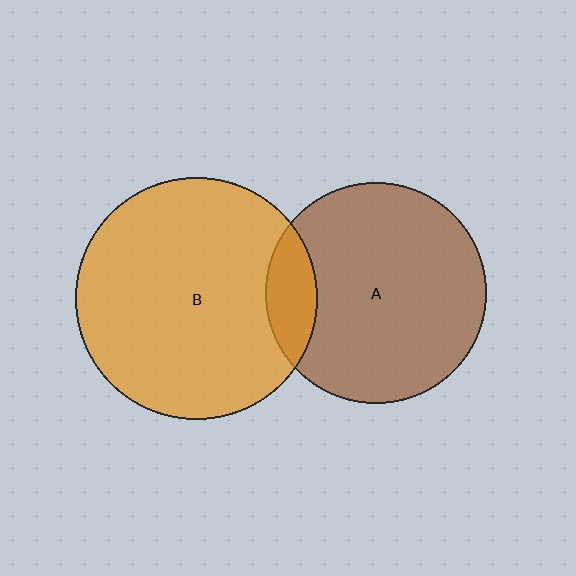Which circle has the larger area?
Circle B (orange).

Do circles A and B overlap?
Yes.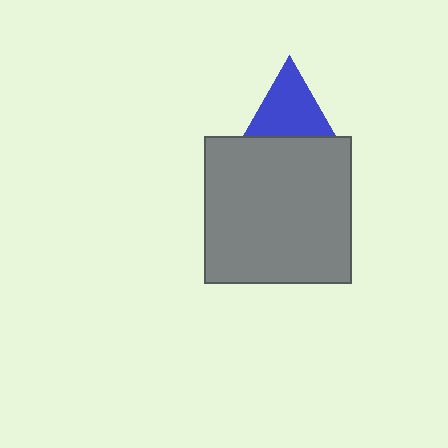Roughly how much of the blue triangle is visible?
Most of it is visible (roughly 67%).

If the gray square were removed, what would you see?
You would see the complete blue triangle.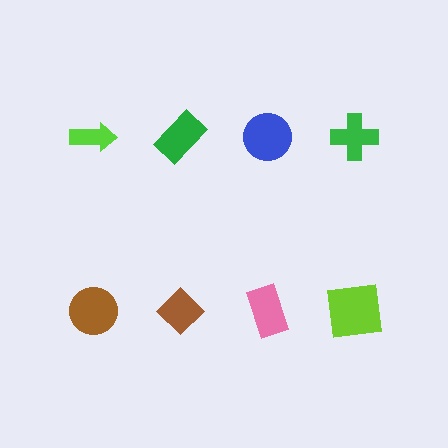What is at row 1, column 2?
A green rectangle.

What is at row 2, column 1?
A brown circle.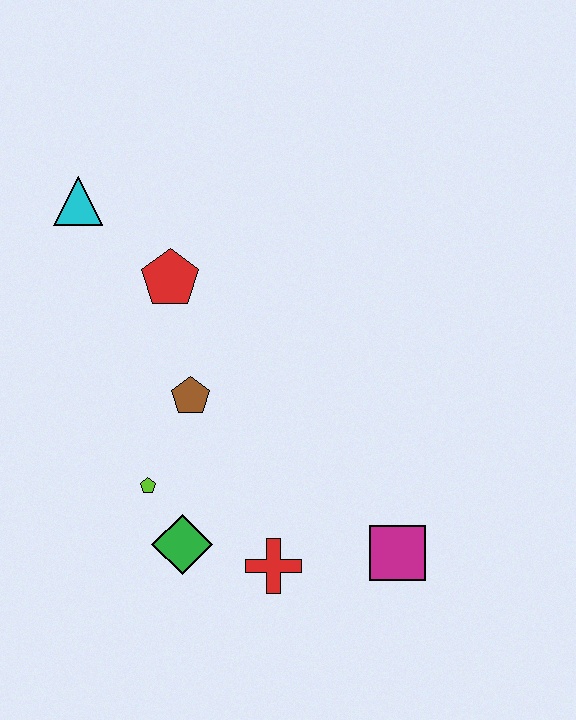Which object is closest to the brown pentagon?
The lime pentagon is closest to the brown pentagon.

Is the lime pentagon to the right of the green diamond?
No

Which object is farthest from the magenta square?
The cyan triangle is farthest from the magenta square.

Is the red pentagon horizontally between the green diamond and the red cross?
No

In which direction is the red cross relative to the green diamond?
The red cross is to the right of the green diamond.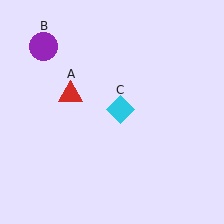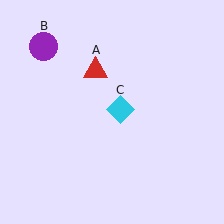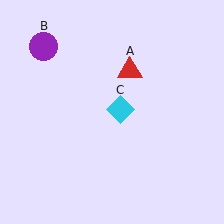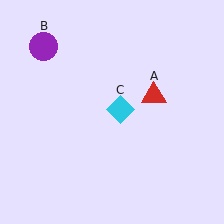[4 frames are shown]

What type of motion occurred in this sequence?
The red triangle (object A) rotated clockwise around the center of the scene.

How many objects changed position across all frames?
1 object changed position: red triangle (object A).